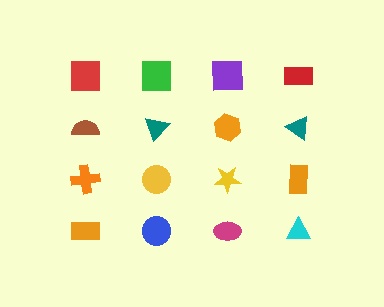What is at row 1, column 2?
A green square.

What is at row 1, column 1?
A red square.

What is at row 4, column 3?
A magenta ellipse.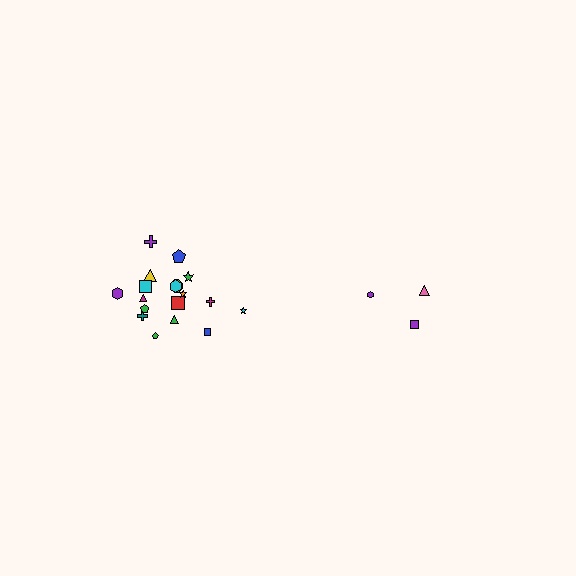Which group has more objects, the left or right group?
The left group.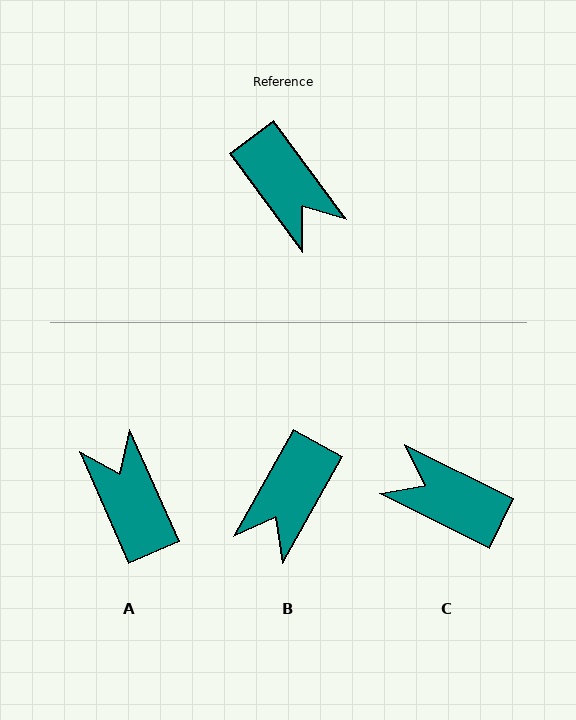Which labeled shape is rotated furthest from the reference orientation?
A, about 167 degrees away.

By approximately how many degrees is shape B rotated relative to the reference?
Approximately 66 degrees clockwise.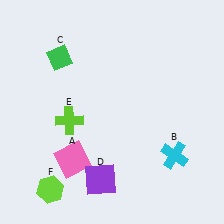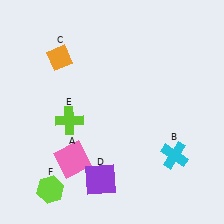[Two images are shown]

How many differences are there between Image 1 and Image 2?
There is 1 difference between the two images.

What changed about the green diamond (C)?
In Image 1, C is green. In Image 2, it changed to orange.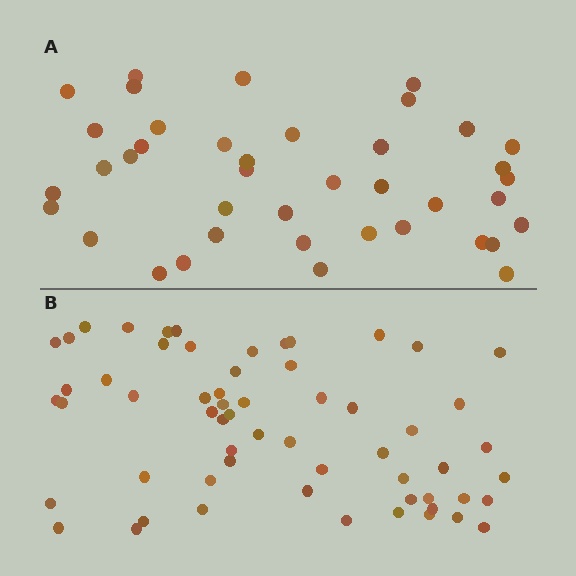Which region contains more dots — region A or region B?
Region B (the bottom region) has more dots.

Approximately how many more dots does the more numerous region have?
Region B has approximately 20 more dots than region A.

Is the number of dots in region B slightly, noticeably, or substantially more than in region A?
Region B has substantially more. The ratio is roughly 1.5 to 1.